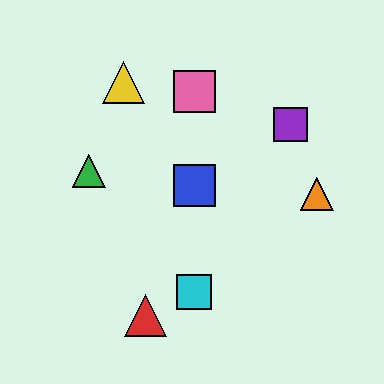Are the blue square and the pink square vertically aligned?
Yes, both are at x≈194.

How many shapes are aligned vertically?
3 shapes (the blue square, the cyan square, the pink square) are aligned vertically.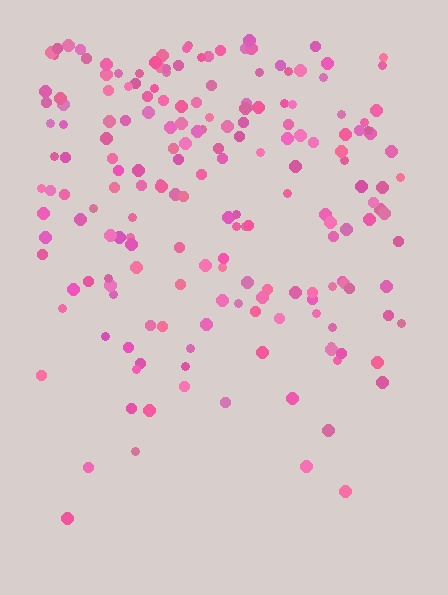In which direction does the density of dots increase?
From bottom to top, with the top side densest.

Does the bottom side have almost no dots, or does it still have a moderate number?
Still a moderate number, just noticeably fewer than the top.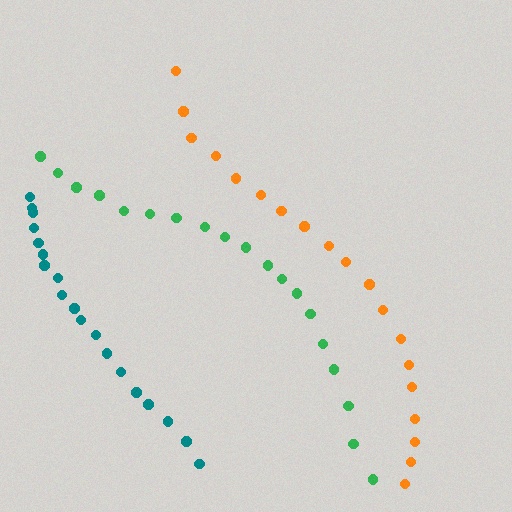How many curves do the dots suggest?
There are 3 distinct paths.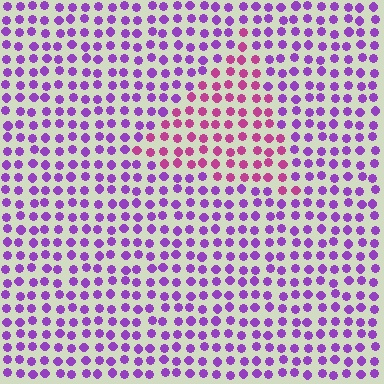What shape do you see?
I see a triangle.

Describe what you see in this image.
The image is filled with small purple elements in a uniform arrangement. A triangle-shaped region is visible where the elements are tinted to a slightly different hue, forming a subtle color boundary.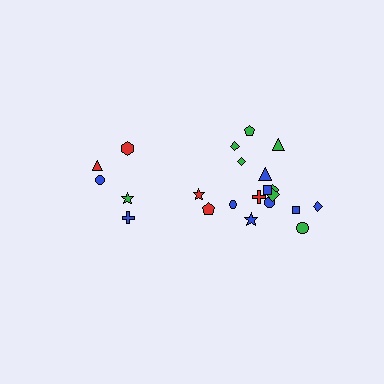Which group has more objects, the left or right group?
The right group.